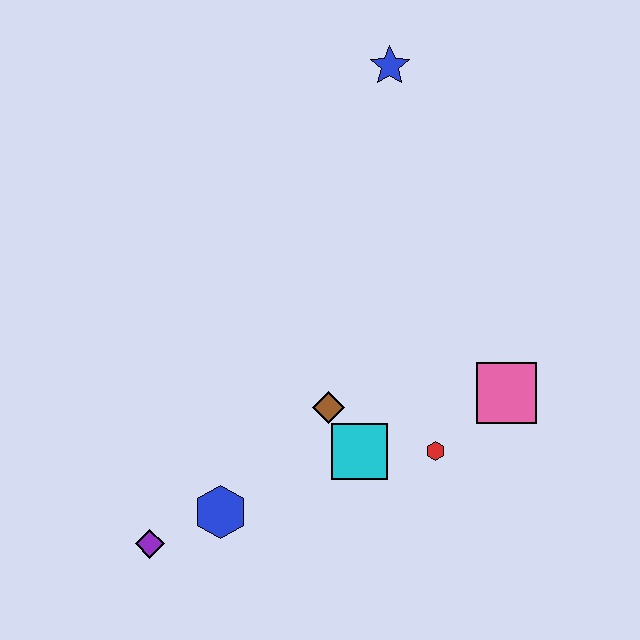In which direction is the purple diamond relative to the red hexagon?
The purple diamond is to the left of the red hexagon.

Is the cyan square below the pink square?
Yes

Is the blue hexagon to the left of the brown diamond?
Yes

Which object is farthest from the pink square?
The purple diamond is farthest from the pink square.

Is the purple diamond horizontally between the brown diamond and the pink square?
No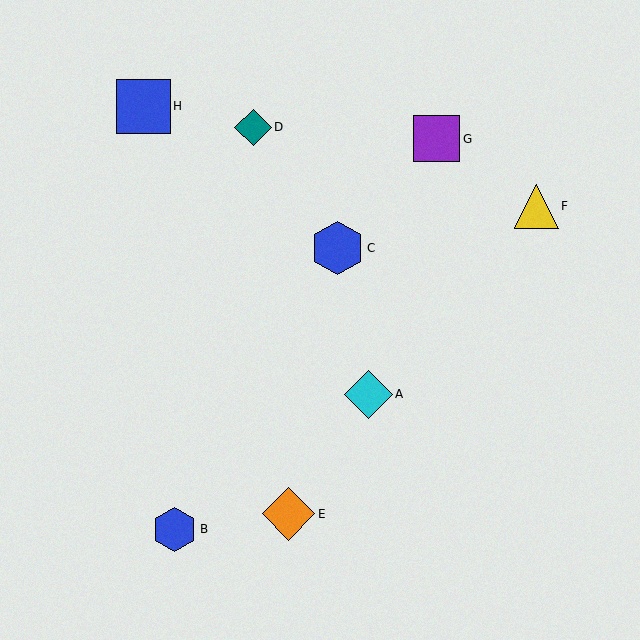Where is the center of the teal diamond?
The center of the teal diamond is at (253, 127).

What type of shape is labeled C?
Shape C is a blue hexagon.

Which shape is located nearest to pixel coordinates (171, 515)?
The blue hexagon (labeled B) at (175, 529) is nearest to that location.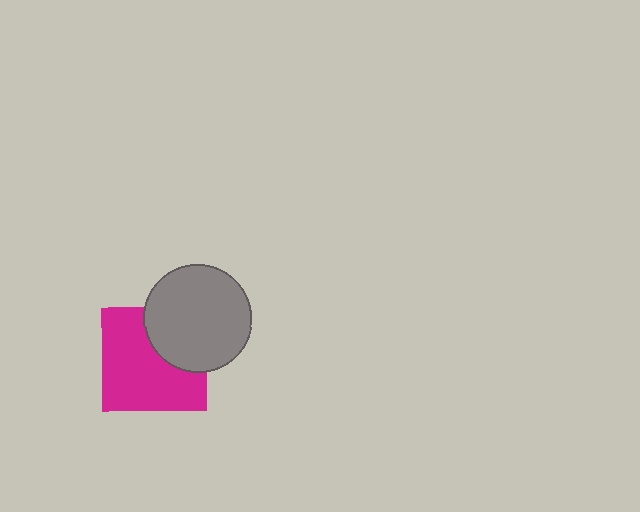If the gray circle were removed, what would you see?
You would see the complete magenta square.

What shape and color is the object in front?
The object in front is a gray circle.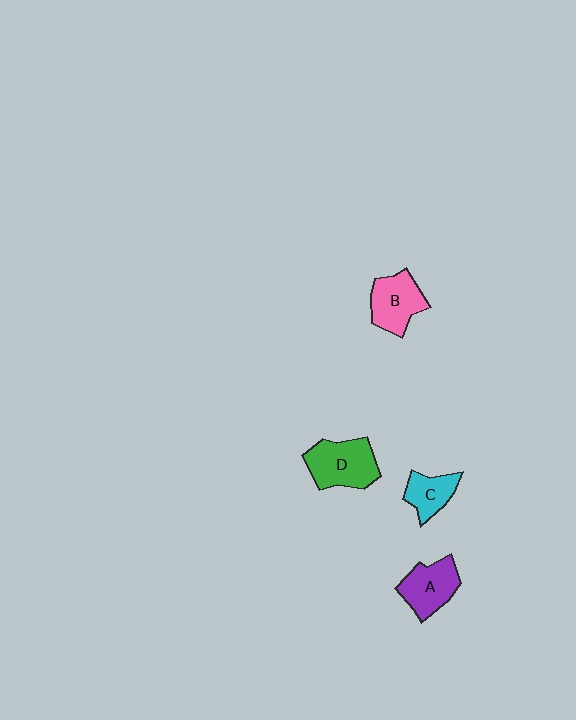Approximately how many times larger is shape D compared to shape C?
Approximately 1.7 times.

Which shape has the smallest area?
Shape C (cyan).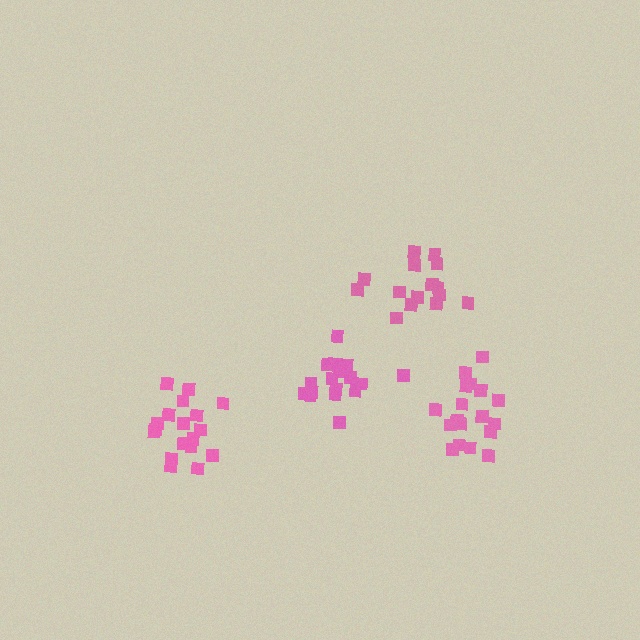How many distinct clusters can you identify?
There are 4 distinct clusters.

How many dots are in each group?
Group 1: 18 dots, Group 2: 18 dots, Group 3: 18 dots, Group 4: 15 dots (69 total).